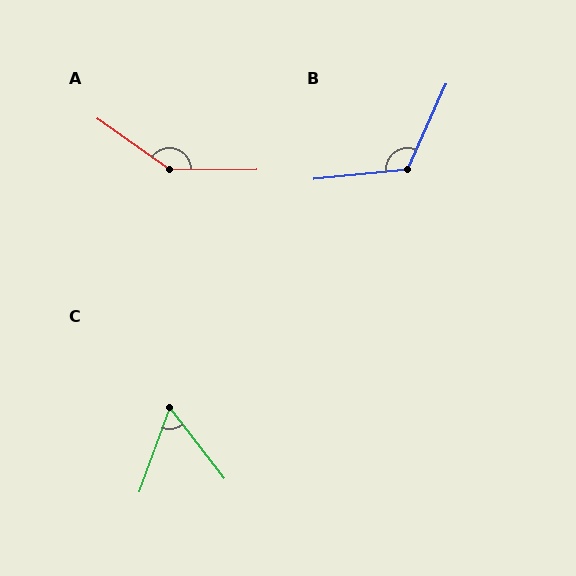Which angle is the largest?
A, at approximately 145 degrees.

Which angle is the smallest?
C, at approximately 58 degrees.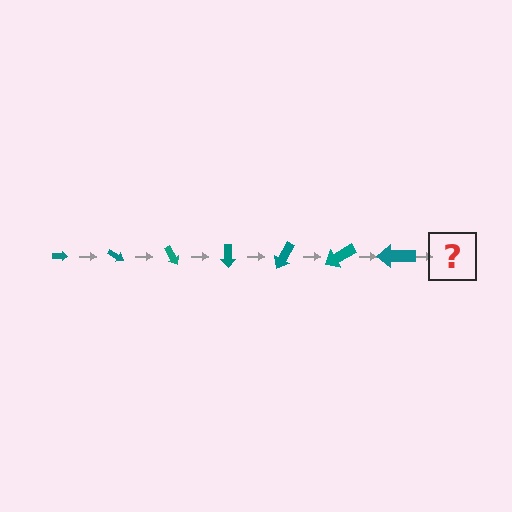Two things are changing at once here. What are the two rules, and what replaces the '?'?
The two rules are that the arrow grows larger each step and it rotates 30 degrees each step. The '?' should be an arrow, larger than the previous one and rotated 210 degrees from the start.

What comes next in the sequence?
The next element should be an arrow, larger than the previous one and rotated 210 degrees from the start.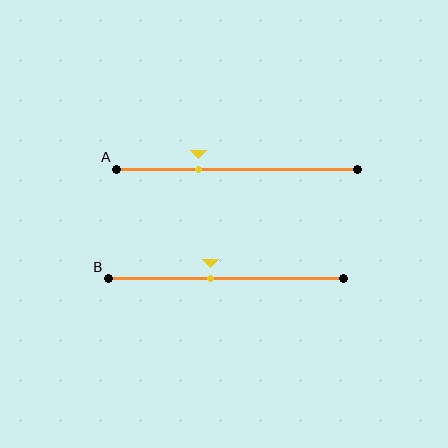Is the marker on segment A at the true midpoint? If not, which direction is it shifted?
No, the marker on segment A is shifted to the left by about 16% of the segment length.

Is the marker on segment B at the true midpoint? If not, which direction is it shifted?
No, the marker on segment B is shifted to the left by about 7% of the segment length.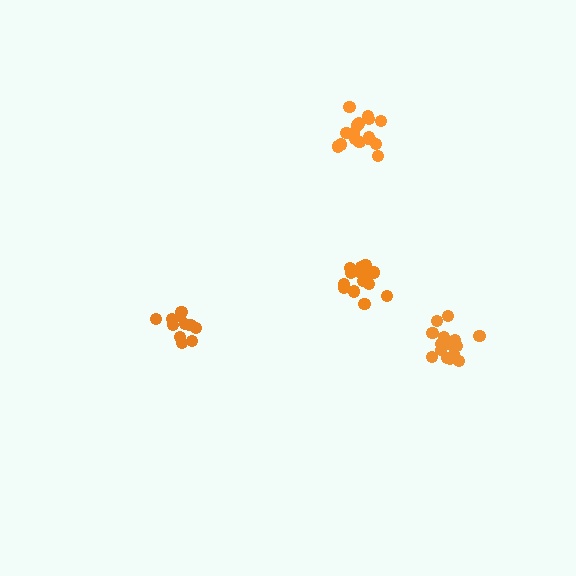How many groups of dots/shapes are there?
There are 4 groups.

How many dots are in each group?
Group 1: 12 dots, Group 2: 17 dots, Group 3: 16 dots, Group 4: 16 dots (61 total).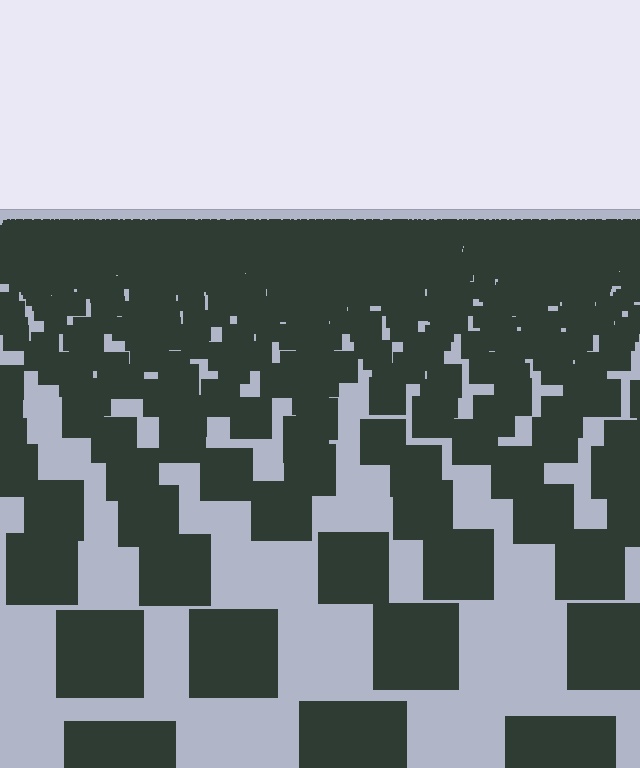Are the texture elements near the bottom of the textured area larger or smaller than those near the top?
Larger. Near the bottom, elements are closer to the viewer and appear at a bigger on-screen size.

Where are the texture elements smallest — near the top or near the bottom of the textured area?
Near the top.